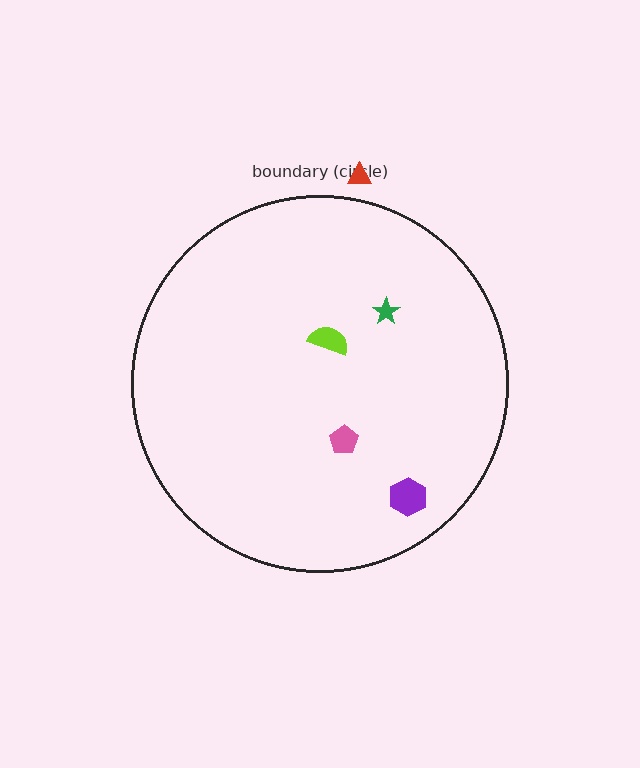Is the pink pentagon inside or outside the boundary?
Inside.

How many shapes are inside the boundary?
4 inside, 1 outside.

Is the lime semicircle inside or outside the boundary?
Inside.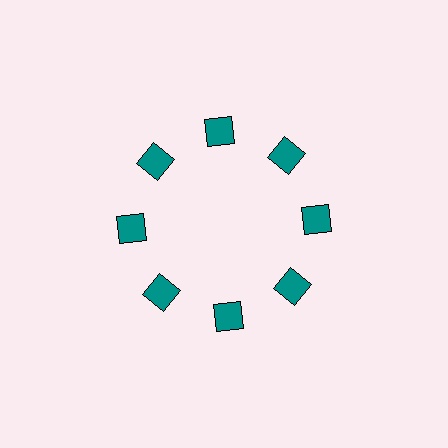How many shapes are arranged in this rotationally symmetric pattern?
There are 8 shapes, arranged in 8 groups of 1.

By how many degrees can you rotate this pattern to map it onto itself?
The pattern maps onto itself every 45 degrees of rotation.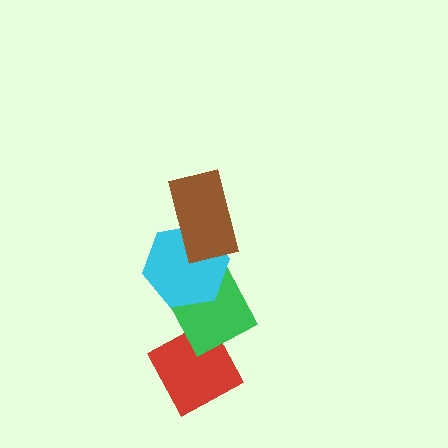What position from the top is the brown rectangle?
The brown rectangle is 1st from the top.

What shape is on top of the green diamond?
The cyan hexagon is on top of the green diamond.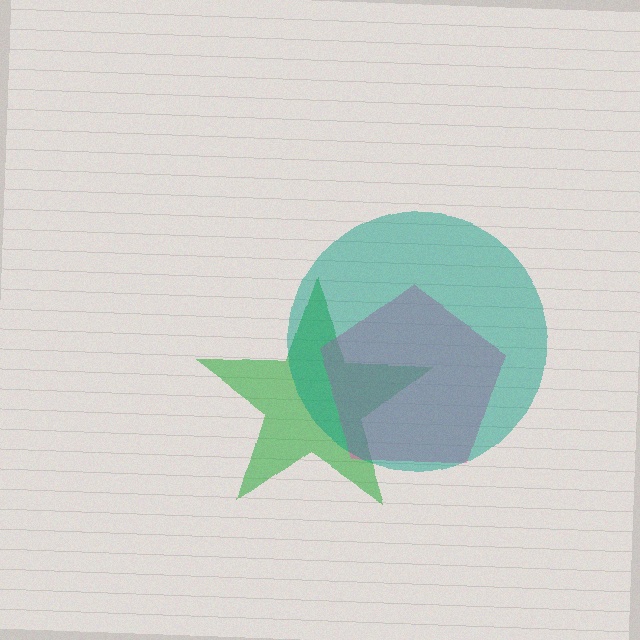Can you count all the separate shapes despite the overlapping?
Yes, there are 3 separate shapes.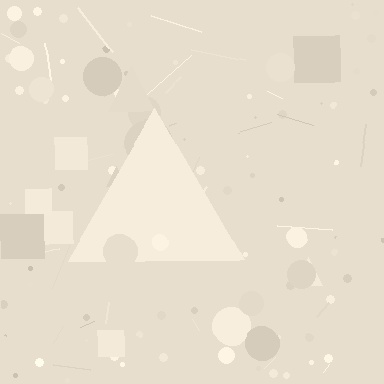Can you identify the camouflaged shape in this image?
The camouflaged shape is a triangle.